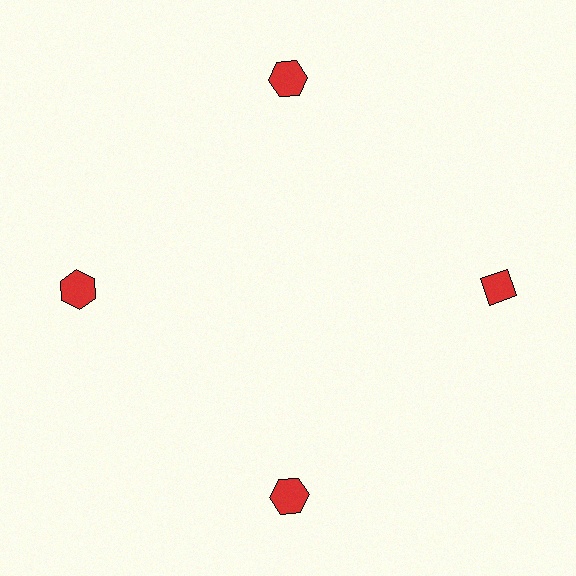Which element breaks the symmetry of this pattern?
The red diamond at roughly the 3 o'clock position breaks the symmetry. All other shapes are red hexagons.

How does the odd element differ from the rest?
It has a different shape: diamond instead of hexagon.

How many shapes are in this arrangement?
There are 4 shapes arranged in a ring pattern.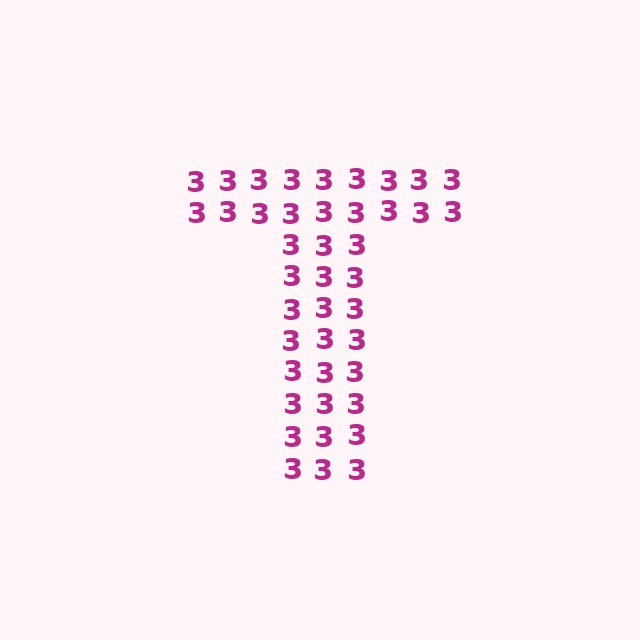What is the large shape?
The large shape is the letter T.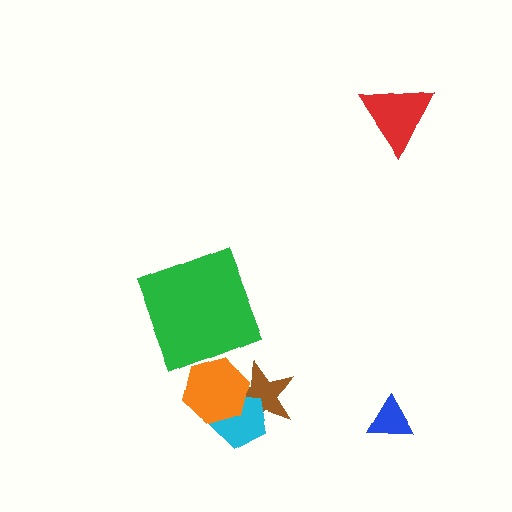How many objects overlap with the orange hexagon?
2 objects overlap with the orange hexagon.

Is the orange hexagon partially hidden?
No, no other shape covers it.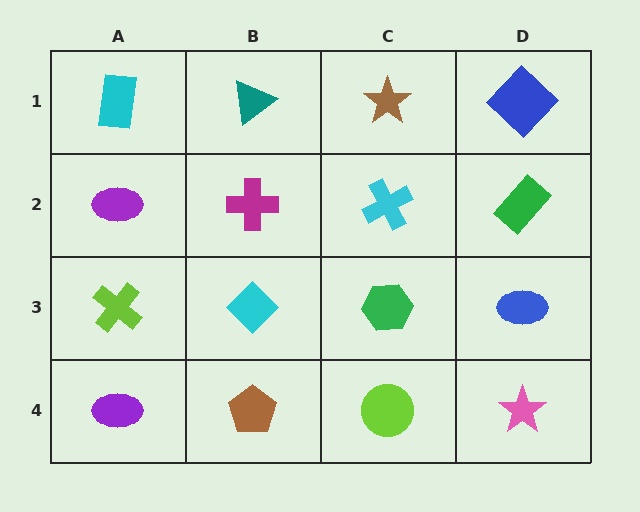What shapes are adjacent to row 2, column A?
A cyan rectangle (row 1, column A), a lime cross (row 3, column A), a magenta cross (row 2, column B).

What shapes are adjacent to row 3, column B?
A magenta cross (row 2, column B), a brown pentagon (row 4, column B), a lime cross (row 3, column A), a green hexagon (row 3, column C).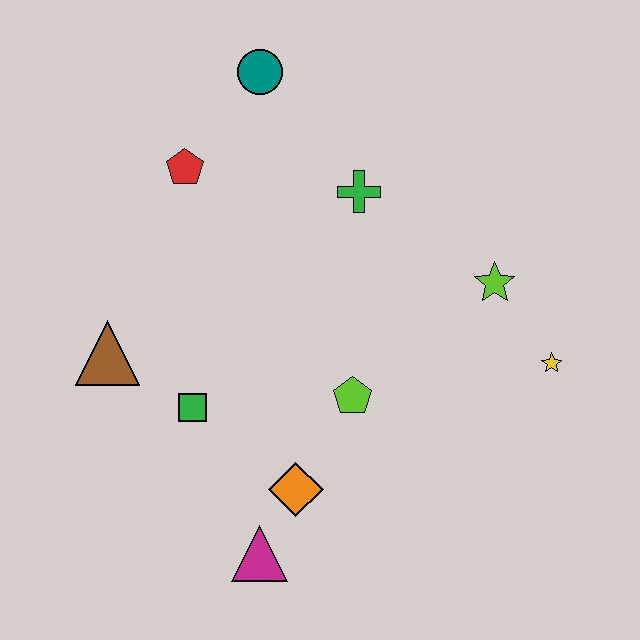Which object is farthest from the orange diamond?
The teal circle is farthest from the orange diamond.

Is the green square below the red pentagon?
Yes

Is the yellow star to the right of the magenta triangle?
Yes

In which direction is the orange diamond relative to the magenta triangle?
The orange diamond is above the magenta triangle.